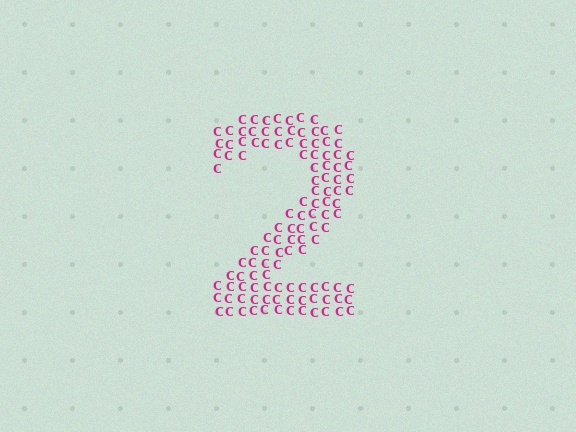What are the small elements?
The small elements are letter C's.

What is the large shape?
The large shape is the digit 2.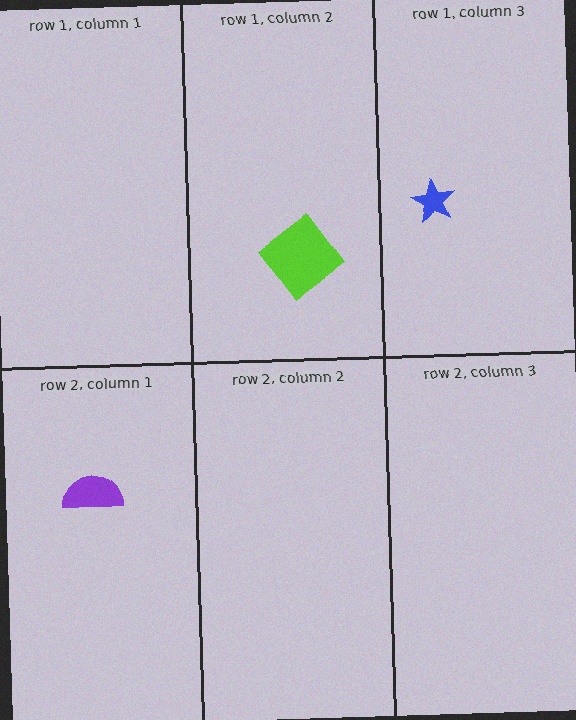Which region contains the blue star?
The row 1, column 3 region.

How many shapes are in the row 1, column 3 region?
1.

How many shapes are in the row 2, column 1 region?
1.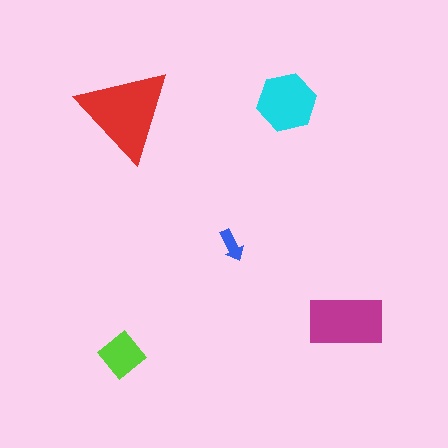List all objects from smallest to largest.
The blue arrow, the lime diamond, the cyan hexagon, the magenta rectangle, the red triangle.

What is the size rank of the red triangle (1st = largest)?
1st.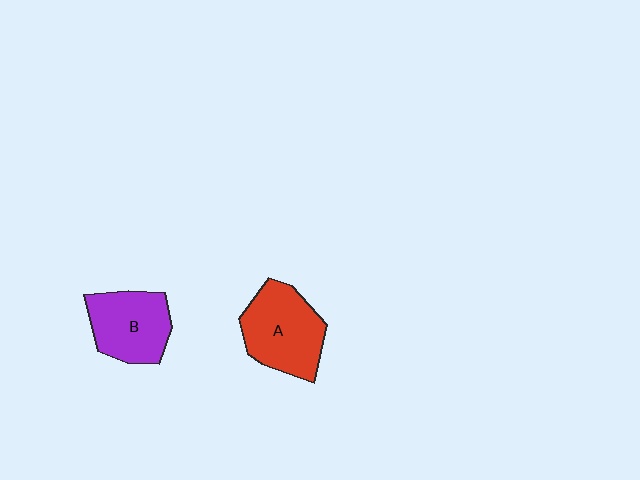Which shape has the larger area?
Shape A (red).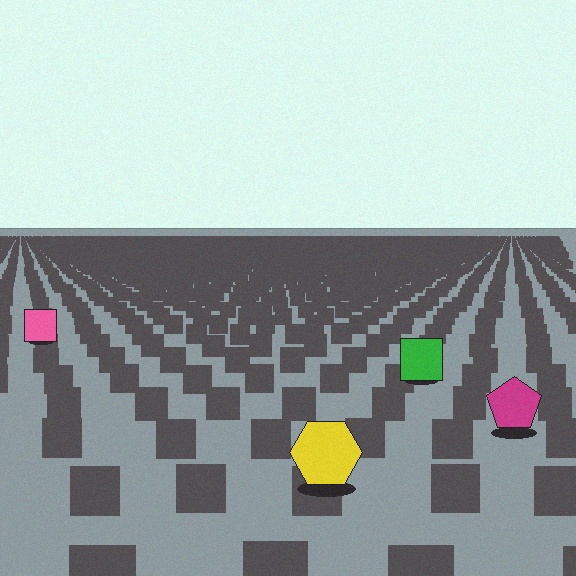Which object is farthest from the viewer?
The pink square is farthest from the viewer. It appears smaller and the ground texture around it is denser.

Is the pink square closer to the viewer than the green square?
No. The green square is closer — you can tell from the texture gradient: the ground texture is coarser near it.